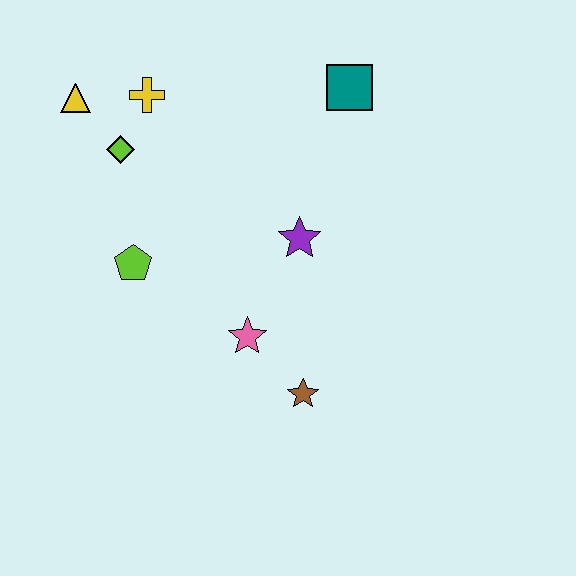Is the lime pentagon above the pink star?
Yes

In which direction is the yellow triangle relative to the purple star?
The yellow triangle is to the left of the purple star.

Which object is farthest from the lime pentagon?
The teal square is farthest from the lime pentagon.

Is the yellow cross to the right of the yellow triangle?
Yes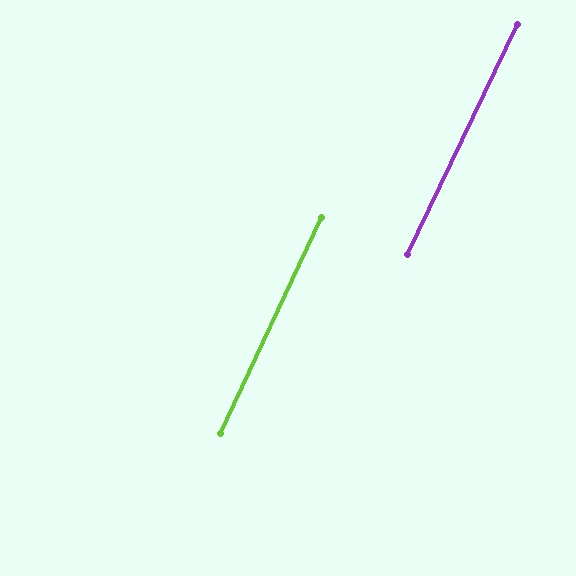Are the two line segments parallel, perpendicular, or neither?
Parallel — their directions differ by only 0.4°.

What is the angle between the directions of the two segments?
Approximately 0 degrees.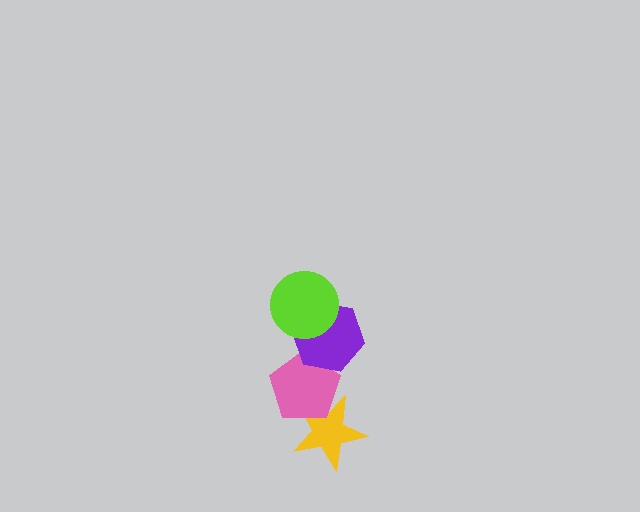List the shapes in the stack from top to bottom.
From top to bottom: the lime circle, the purple hexagon, the pink pentagon, the yellow star.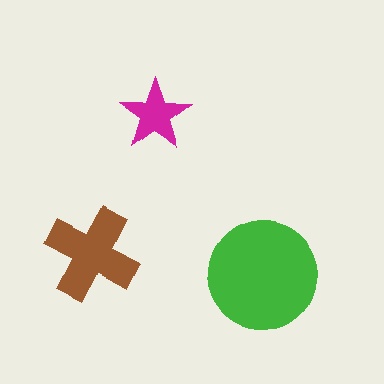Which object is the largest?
The green circle.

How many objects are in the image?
There are 3 objects in the image.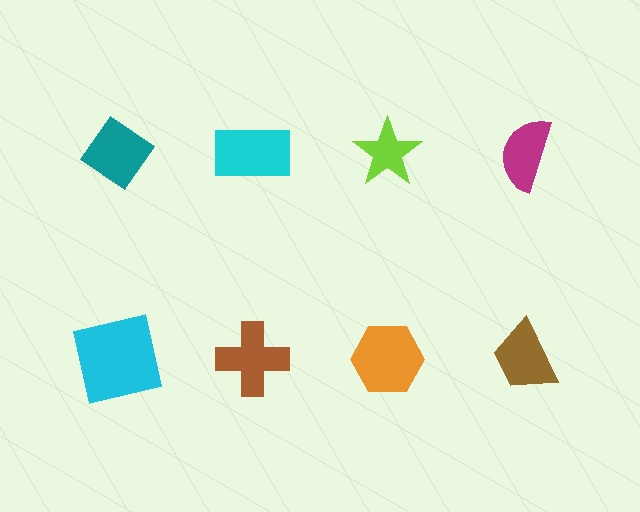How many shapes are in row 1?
4 shapes.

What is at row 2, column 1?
A cyan square.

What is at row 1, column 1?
A teal diamond.